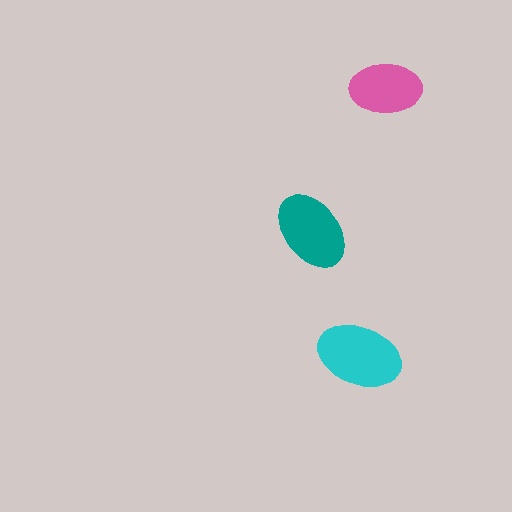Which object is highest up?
The pink ellipse is topmost.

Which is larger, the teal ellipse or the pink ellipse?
The teal one.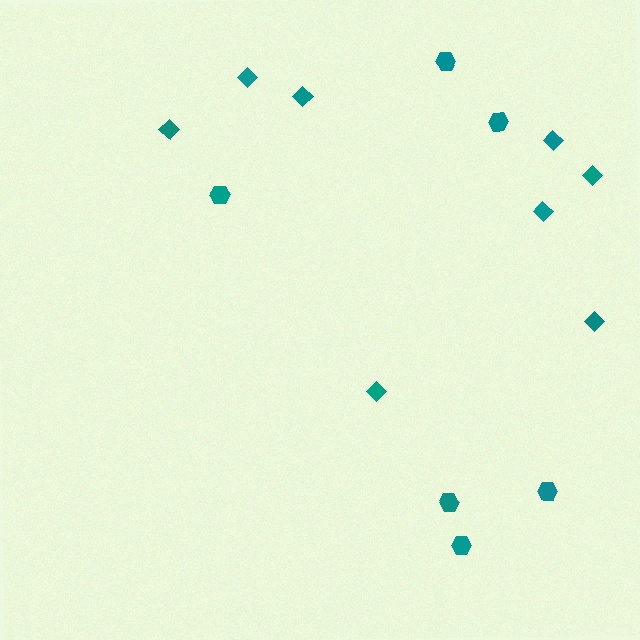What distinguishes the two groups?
There are 2 groups: one group of hexagons (6) and one group of diamonds (8).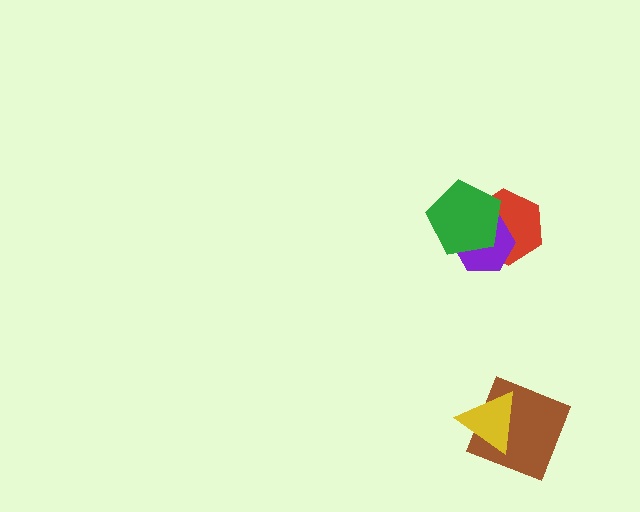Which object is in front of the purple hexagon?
The green pentagon is in front of the purple hexagon.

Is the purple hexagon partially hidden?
Yes, it is partially covered by another shape.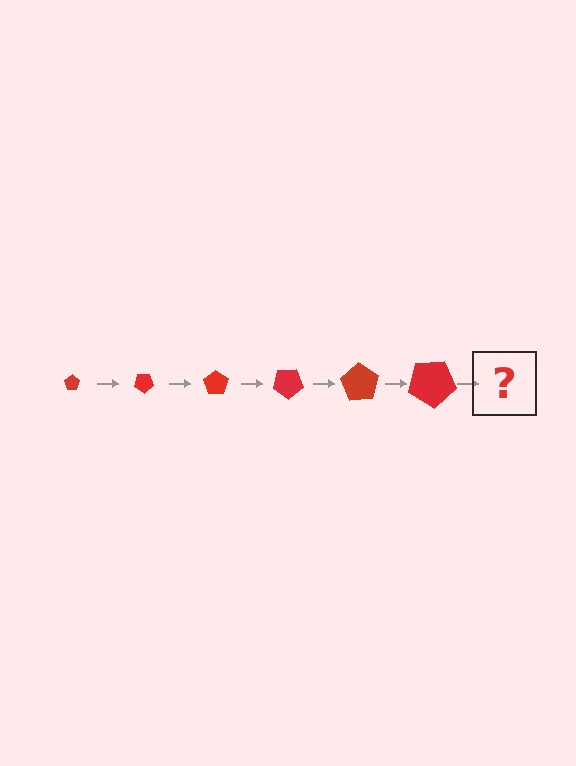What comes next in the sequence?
The next element should be a pentagon, larger than the previous one and rotated 210 degrees from the start.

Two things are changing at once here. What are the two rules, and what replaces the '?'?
The two rules are that the pentagon grows larger each step and it rotates 35 degrees each step. The '?' should be a pentagon, larger than the previous one and rotated 210 degrees from the start.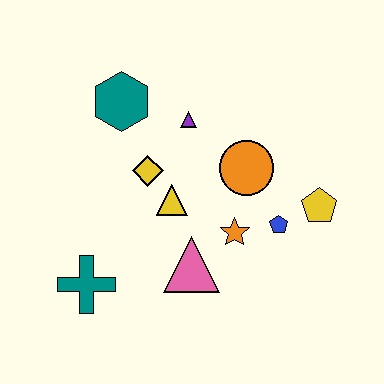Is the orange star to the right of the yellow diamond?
Yes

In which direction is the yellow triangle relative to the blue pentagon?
The yellow triangle is to the left of the blue pentagon.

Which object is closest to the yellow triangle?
The yellow diamond is closest to the yellow triangle.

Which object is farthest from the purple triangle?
The teal cross is farthest from the purple triangle.